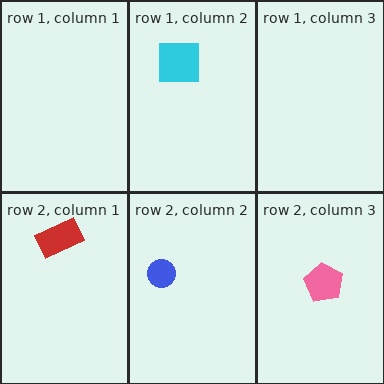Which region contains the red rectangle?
The row 2, column 1 region.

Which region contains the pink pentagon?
The row 2, column 3 region.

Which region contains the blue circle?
The row 2, column 2 region.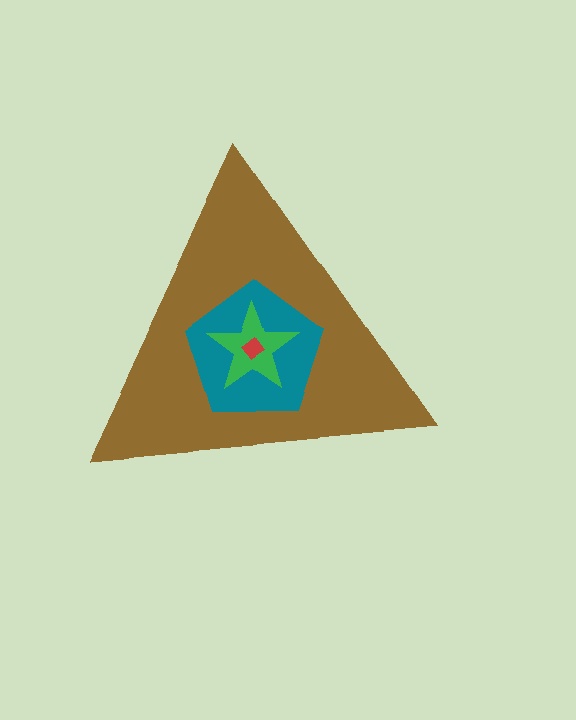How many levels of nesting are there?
4.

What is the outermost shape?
The brown triangle.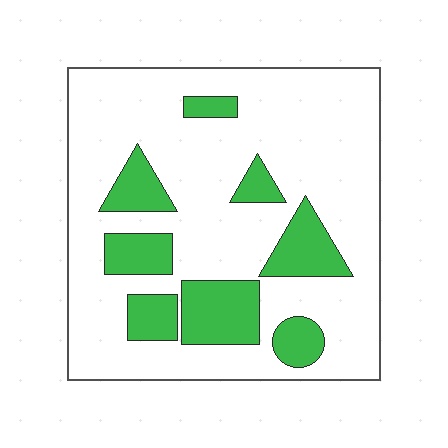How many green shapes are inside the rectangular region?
8.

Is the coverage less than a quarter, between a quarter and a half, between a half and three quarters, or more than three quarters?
Less than a quarter.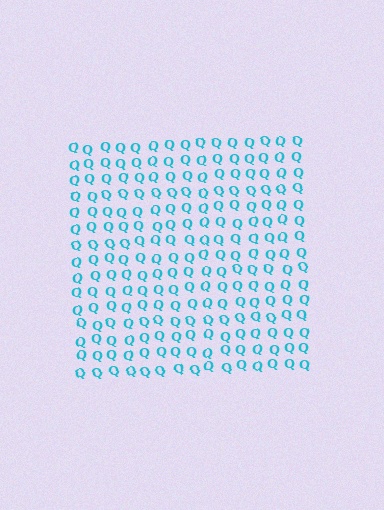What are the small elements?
The small elements are letter Q's.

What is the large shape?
The large shape is a square.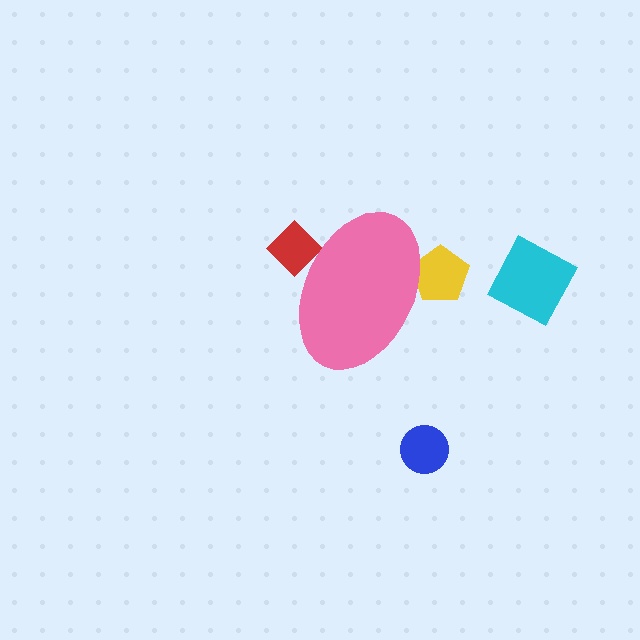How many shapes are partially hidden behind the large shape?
2 shapes are partially hidden.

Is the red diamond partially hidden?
Yes, the red diamond is partially hidden behind the pink ellipse.